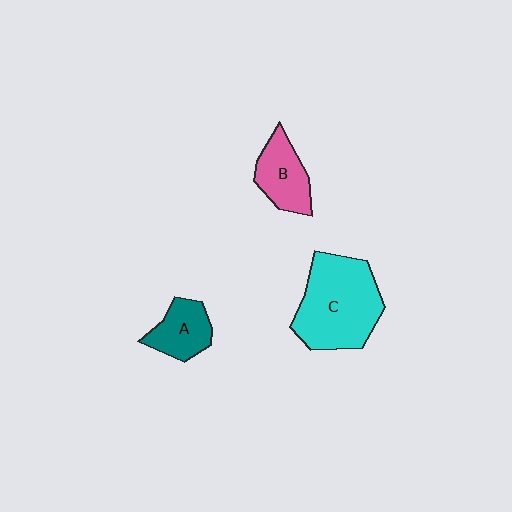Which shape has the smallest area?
Shape A (teal).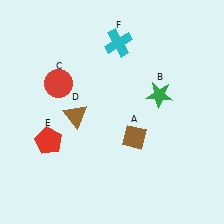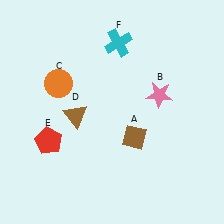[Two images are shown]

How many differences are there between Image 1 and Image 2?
There are 2 differences between the two images.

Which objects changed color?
B changed from green to pink. C changed from red to orange.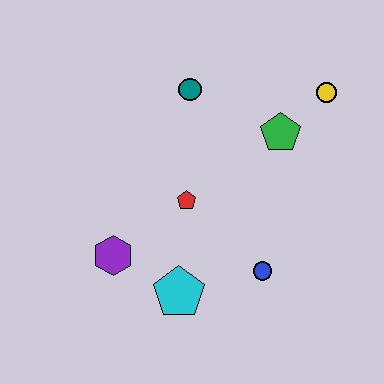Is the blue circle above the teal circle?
No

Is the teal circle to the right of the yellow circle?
No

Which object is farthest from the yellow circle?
The purple hexagon is farthest from the yellow circle.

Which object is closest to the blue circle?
The cyan pentagon is closest to the blue circle.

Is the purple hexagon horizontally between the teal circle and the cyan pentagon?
No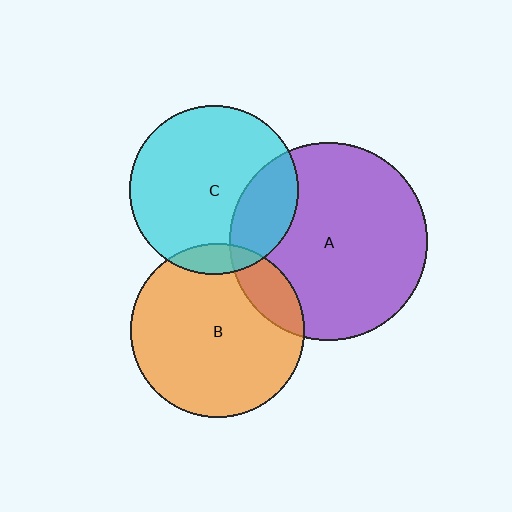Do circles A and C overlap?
Yes.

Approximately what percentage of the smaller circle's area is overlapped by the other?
Approximately 25%.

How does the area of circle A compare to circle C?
Approximately 1.4 times.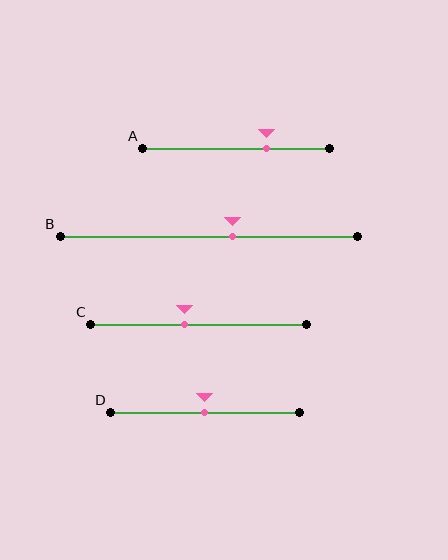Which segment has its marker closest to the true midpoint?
Segment D has its marker closest to the true midpoint.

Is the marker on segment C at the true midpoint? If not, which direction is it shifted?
No, the marker on segment C is shifted to the left by about 7% of the segment length.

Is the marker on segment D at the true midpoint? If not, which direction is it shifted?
Yes, the marker on segment D is at the true midpoint.